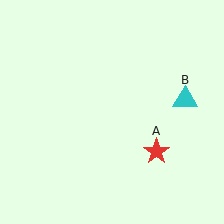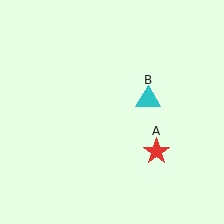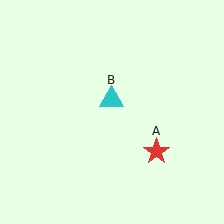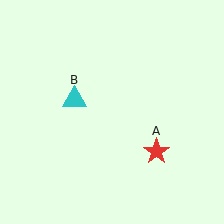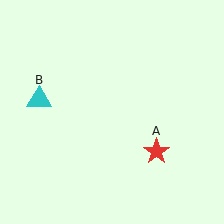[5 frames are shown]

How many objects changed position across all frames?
1 object changed position: cyan triangle (object B).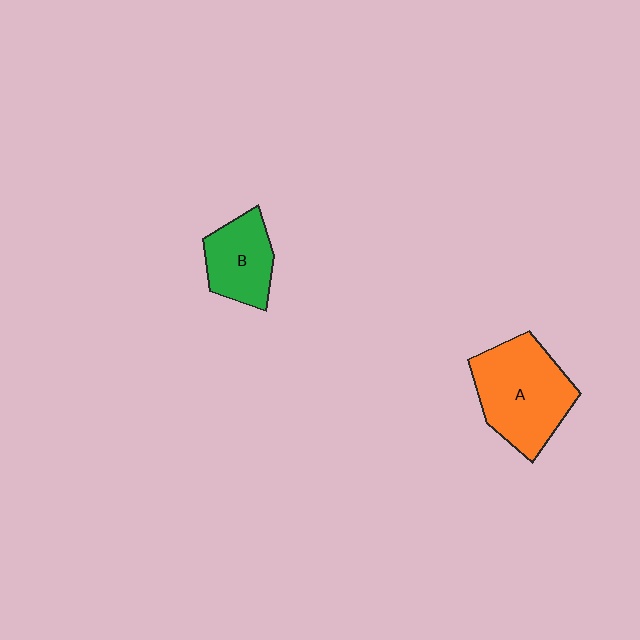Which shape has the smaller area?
Shape B (green).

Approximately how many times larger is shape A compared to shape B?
Approximately 1.7 times.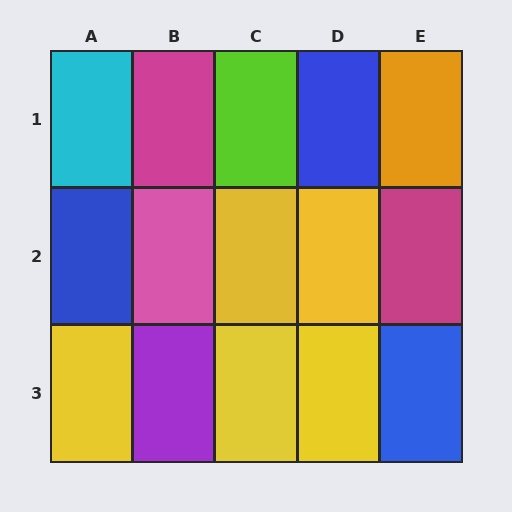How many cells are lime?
1 cell is lime.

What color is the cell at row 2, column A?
Blue.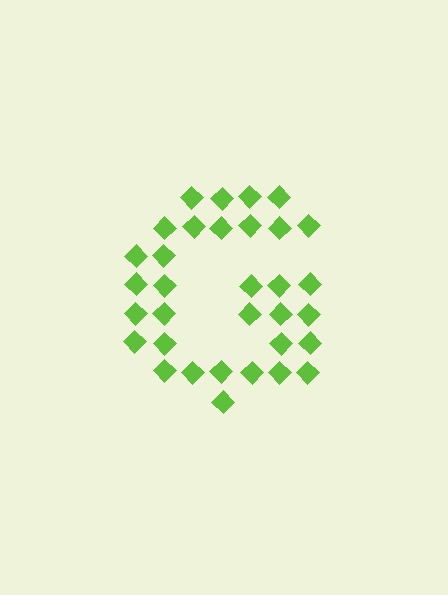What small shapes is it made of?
It is made of small diamonds.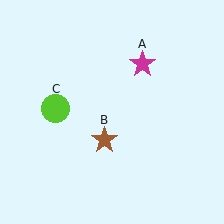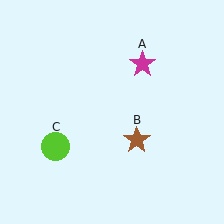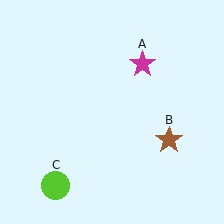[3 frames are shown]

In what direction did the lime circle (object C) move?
The lime circle (object C) moved down.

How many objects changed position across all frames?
2 objects changed position: brown star (object B), lime circle (object C).